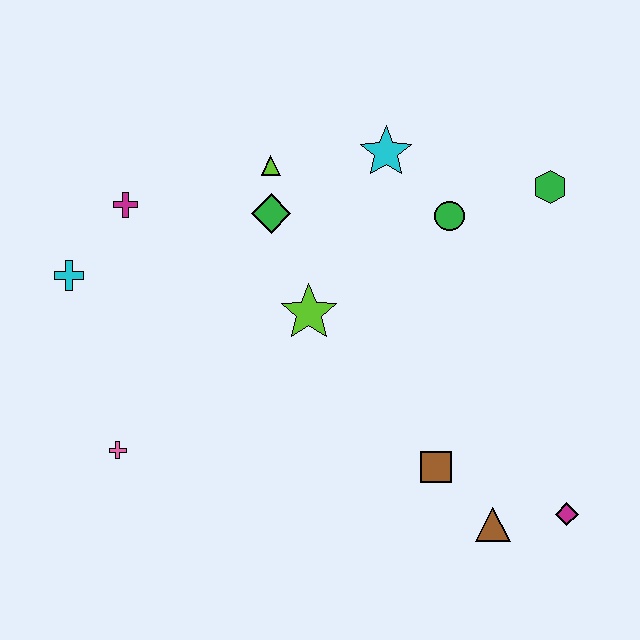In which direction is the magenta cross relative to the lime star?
The magenta cross is to the left of the lime star.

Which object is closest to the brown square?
The brown triangle is closest to the brown square.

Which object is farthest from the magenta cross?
The magenta diamond is farthest from the magenta cross.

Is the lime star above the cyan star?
No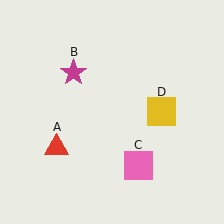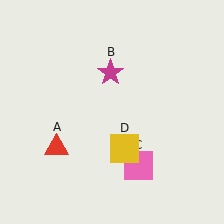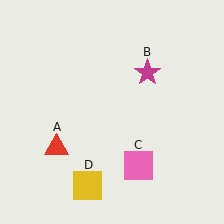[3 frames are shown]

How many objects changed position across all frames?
2 objects changed position: magenta star (object B), yellow square (object D).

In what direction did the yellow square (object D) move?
The yellow square (object D) moved down and to the left.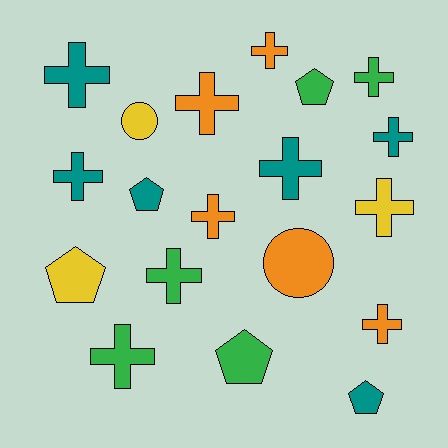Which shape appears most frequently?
Cross, with 12 objects.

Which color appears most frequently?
Teal, with 6 objects.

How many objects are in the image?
There are 19 objects.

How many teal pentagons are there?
There are 2 teal pentagons.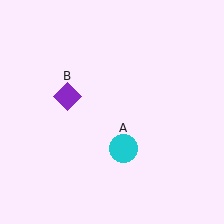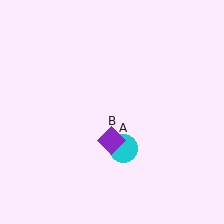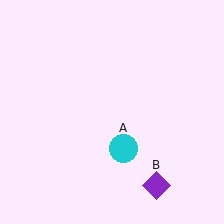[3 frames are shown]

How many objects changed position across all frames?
1 object changed position: purple diamond (object B).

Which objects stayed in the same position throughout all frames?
Cyan circle (object A) remained stationary.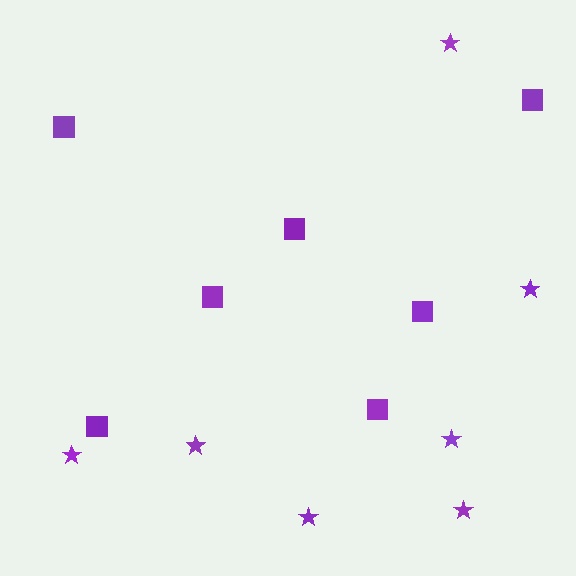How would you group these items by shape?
There are 2 groups: one group of squares (7) and one group of stars (7).